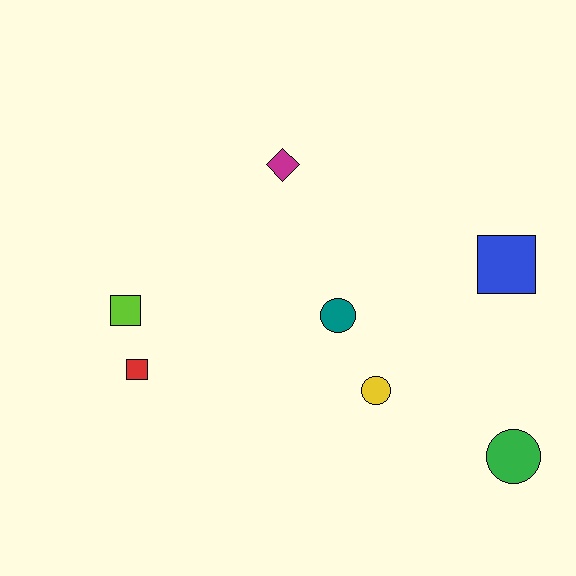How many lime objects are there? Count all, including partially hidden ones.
There is 1 lime object.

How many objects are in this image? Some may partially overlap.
There are 7 objects.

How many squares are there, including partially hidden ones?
There are 3 squares.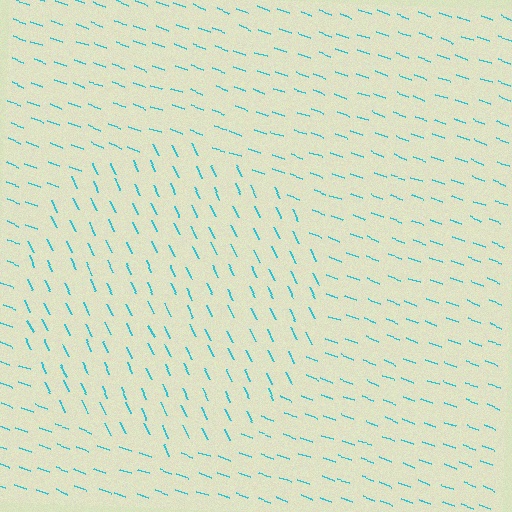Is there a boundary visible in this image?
Yes, there is a texture boundary formed by a change in line orientation.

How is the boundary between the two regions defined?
The boundary is defined purely by a change in line orientation (approximately 45 degrees difference). All lines are the same color and thickness.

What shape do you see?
I see a circle.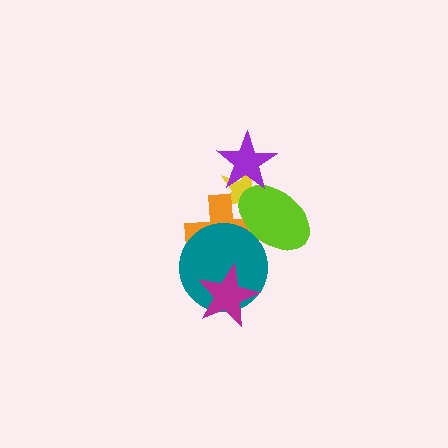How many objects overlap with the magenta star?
1 object overlaps with the magenta star.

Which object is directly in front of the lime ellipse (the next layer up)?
The purple star is directly in front of the lime ellipse.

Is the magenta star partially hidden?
No, no other shape covers it.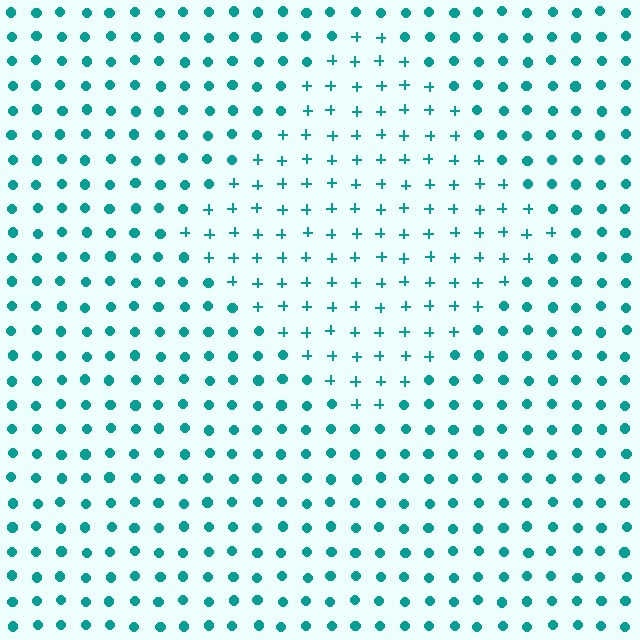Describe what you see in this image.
The image is filled with small teal elements arranged in a uniform grid. A diamond-shaped region contains plus signs, while the surrounding area contains circles. The boundary is defined purely by the change in element shape.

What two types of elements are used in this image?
The image uses plus signs inside the diamond region and circles outside it.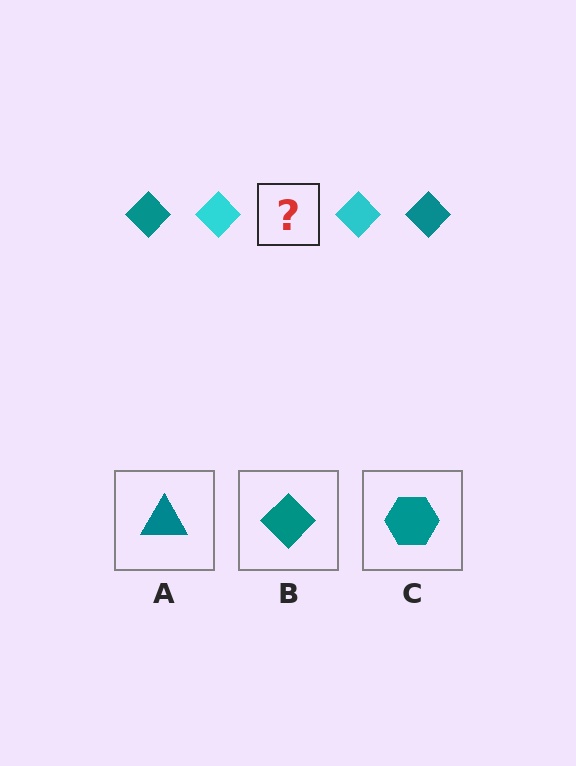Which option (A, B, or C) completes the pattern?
B.